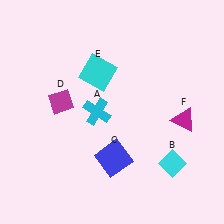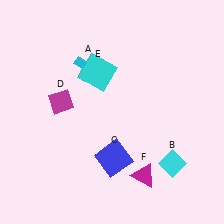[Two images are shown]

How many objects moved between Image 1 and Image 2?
2 objects moved between the two images.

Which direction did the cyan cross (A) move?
The cyan cross (A) moved up.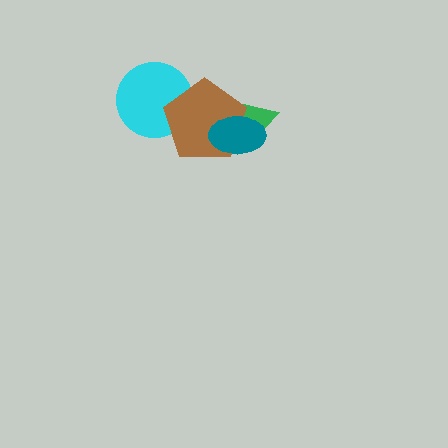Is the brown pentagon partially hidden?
Yes, it is partially covered by another shape.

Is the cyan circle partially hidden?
Yes, it is partially covered by another shape.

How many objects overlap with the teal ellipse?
2 objects overlap with the teal ellipse.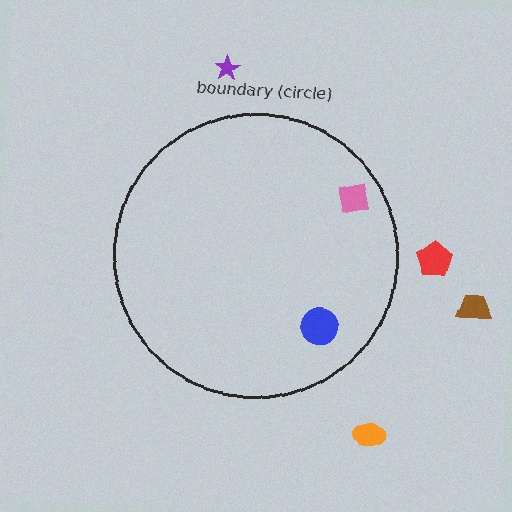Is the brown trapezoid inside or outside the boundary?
Outside.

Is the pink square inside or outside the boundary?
Inside.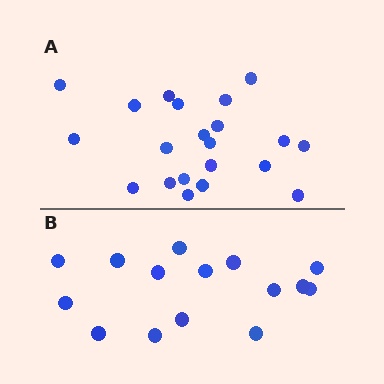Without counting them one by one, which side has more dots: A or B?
Region A (the top region) has more dots.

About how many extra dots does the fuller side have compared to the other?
Region A has about 6 more dots than region B.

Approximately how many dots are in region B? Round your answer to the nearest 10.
About 20 dots. (The exact count is 15, which rounds to 20.)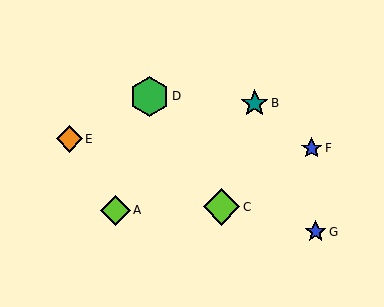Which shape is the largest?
The green hexagon (labeled D) is the largest.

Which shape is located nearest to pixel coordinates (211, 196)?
The lime diamond (labeled C) at (221, 207) is nearest to that location.